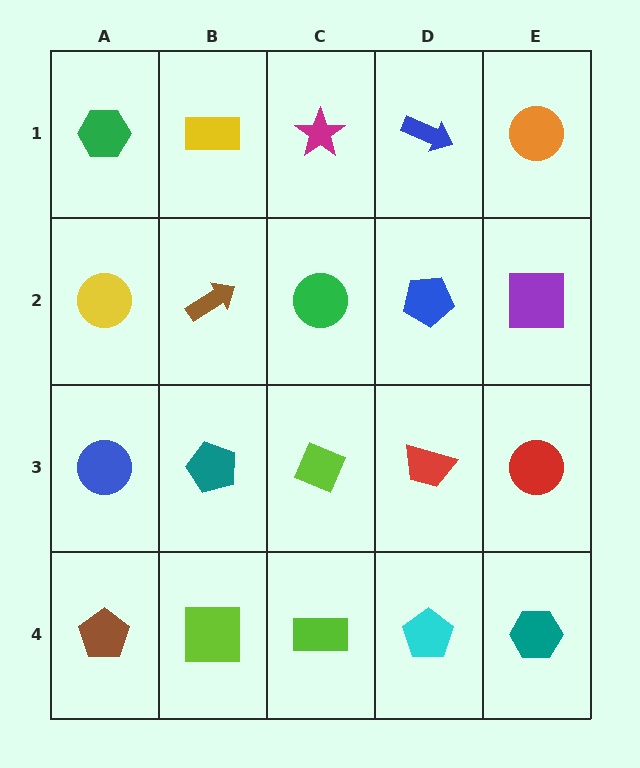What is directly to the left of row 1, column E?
A blue arrow.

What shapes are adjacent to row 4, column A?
A blue circle (row 3, column A), a lime square (row 4, column B).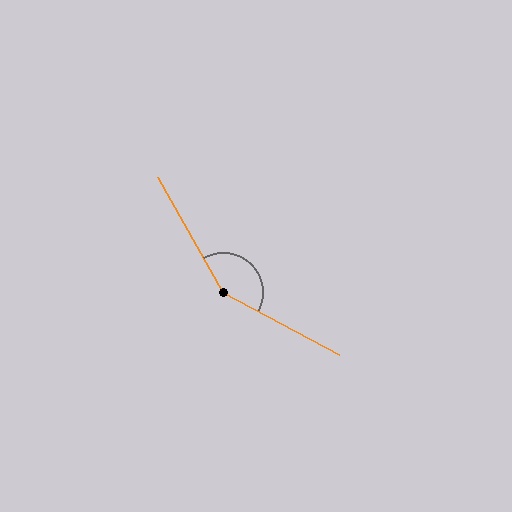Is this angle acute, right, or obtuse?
It is obtuse.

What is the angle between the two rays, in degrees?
Approximately 148 degrees.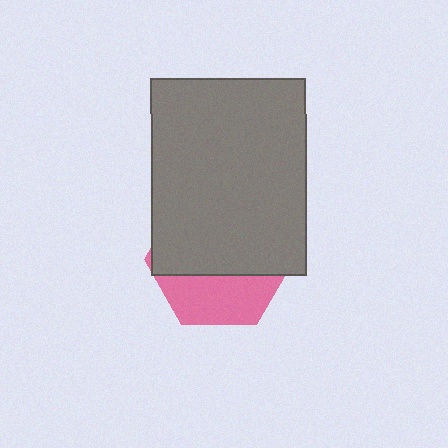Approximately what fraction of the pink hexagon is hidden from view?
Roughly 65% of the pink hexagon is hidden behind the gray rectangle.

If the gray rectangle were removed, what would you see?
You would see the complete pink hexagon.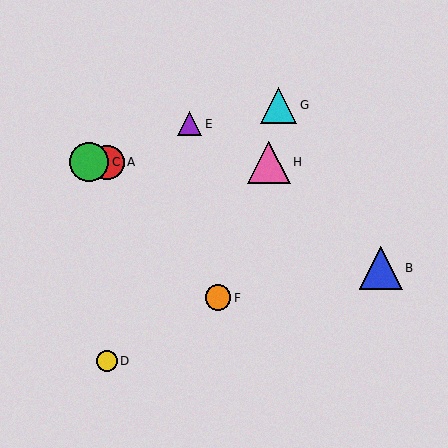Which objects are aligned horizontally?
Objects A, C, H are aligned horizontally.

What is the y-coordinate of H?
Object H is at y≈162.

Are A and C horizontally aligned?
Yes, both are at y≈162.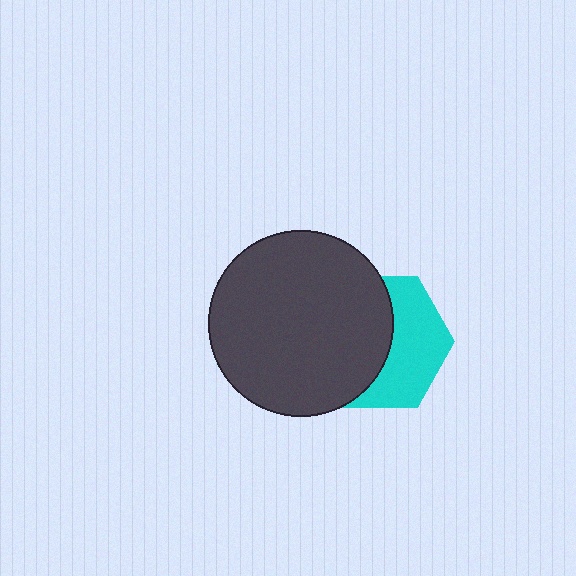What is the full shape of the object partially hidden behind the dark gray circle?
The partially hidden object is a cyan hexagon.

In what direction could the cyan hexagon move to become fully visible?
The cyan hexagon could move right. That would shift it out from behind the dark gray circle entirely.